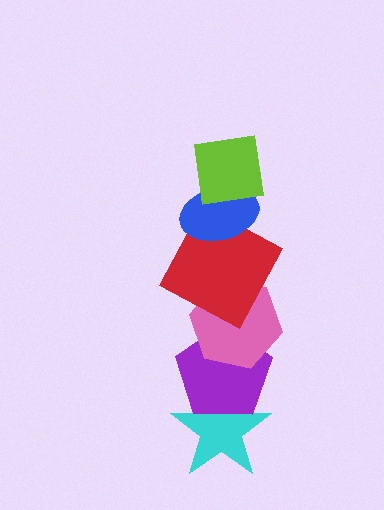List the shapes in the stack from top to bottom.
From top to bottom: the lime square, the blue ellipse, the red square, the pink hexagon, the purple pentagon, the cyan star.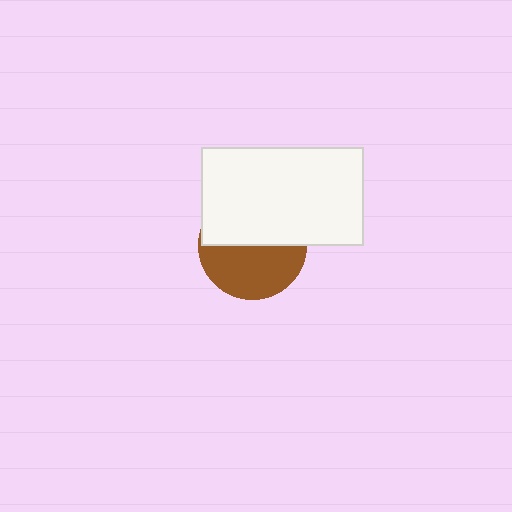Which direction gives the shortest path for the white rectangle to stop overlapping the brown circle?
Moving up gives the shortest separation.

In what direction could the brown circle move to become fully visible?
The brown circle could move down. That would shift it out from behind the white rectangle entirely.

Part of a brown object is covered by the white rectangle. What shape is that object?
It is a circle.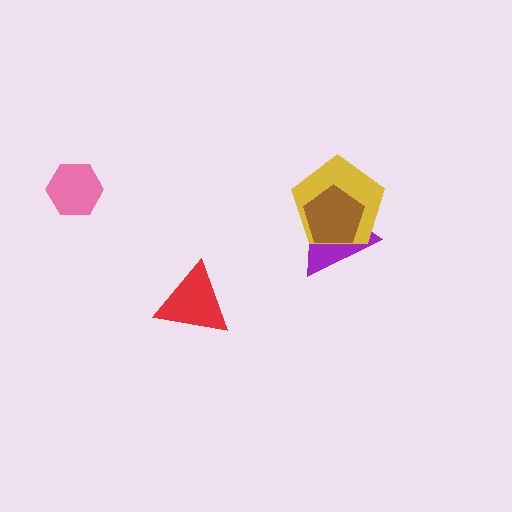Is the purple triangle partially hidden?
Yes, it is partially covered by another shape.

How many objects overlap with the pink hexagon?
0 objects overlap with the pink hexagon.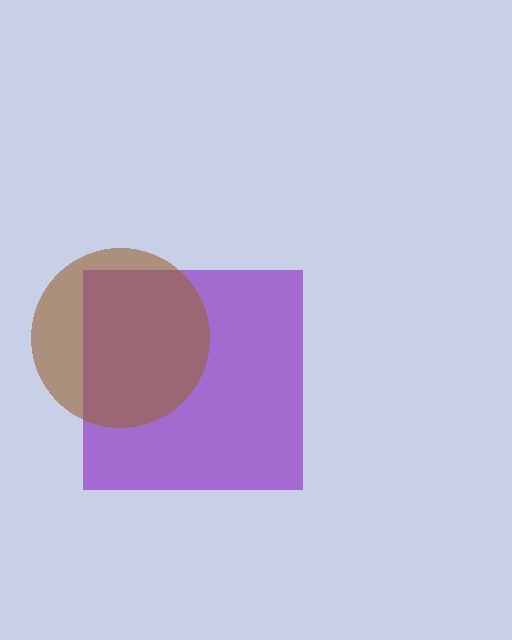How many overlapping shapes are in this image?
There are 2 overlapping shapes in the image.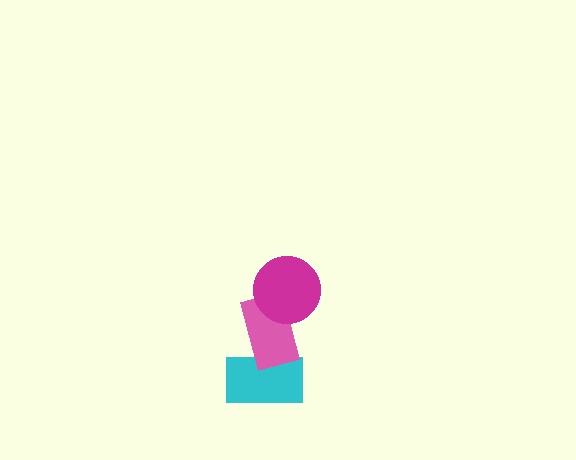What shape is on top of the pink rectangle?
The magenta circle is on top of the pink rectangle.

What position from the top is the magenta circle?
The magenta circle is 1st from the top.